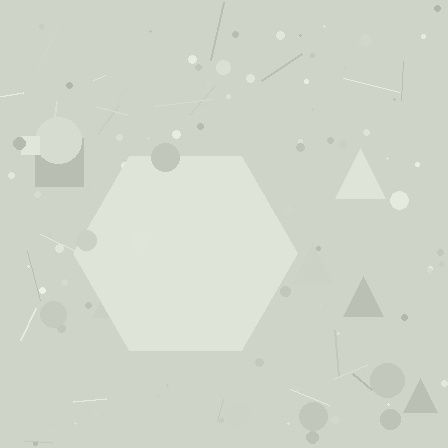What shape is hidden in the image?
A hexagon is hidden in the image.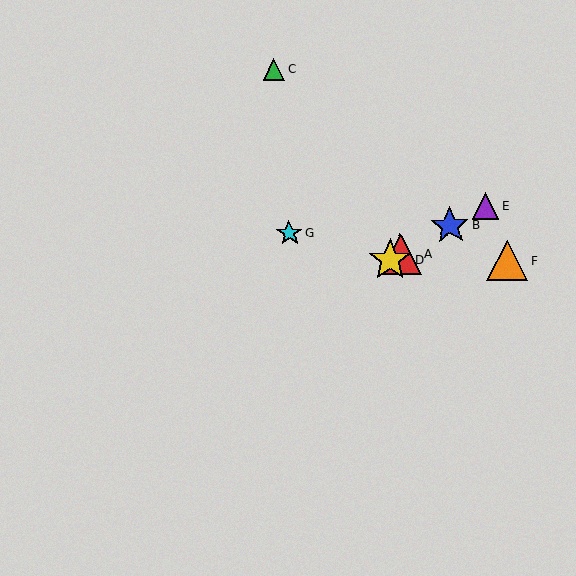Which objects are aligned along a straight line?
Objects A, B, D, E are aligned along a straight line.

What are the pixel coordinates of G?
Object G is at (289, 233).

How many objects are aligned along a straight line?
4 objects (A, B, D, E) are aligned along a straight line.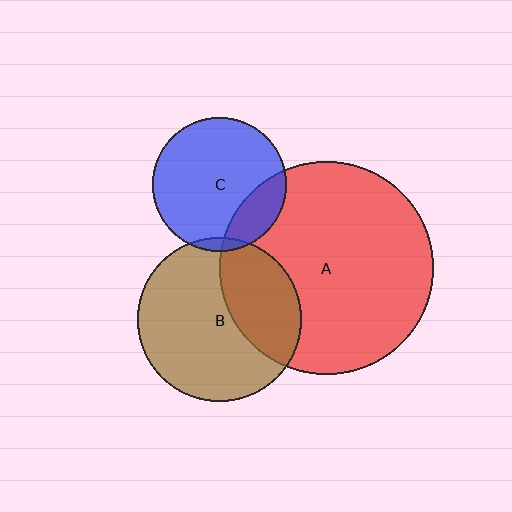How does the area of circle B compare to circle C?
Approximately 1.5 times.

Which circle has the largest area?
Circle A (red).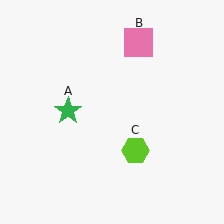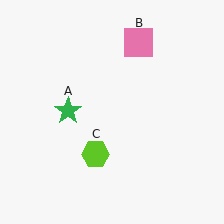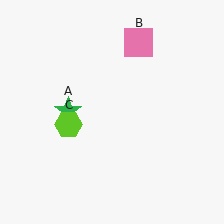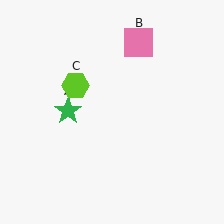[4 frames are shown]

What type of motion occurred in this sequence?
The lime hexagon (object C) rotated clockwise around the center of the scene.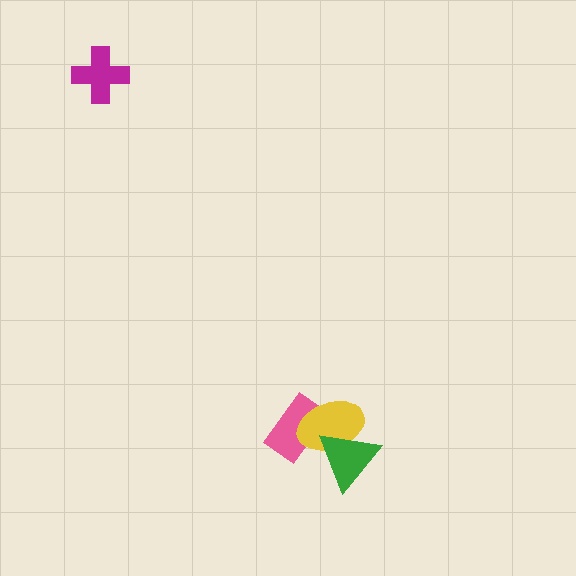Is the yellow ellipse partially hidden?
Yes, it is partially covered by another shape.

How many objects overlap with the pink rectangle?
2 objects overlap with the pink rectangle.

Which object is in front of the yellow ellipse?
The green triangle is in front of the yellow ellipse.